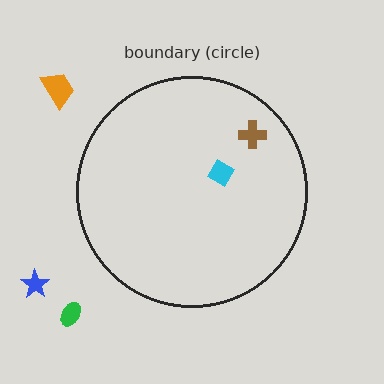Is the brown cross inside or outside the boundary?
Inside.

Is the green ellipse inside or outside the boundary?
Outside.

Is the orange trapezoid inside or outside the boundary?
Outside.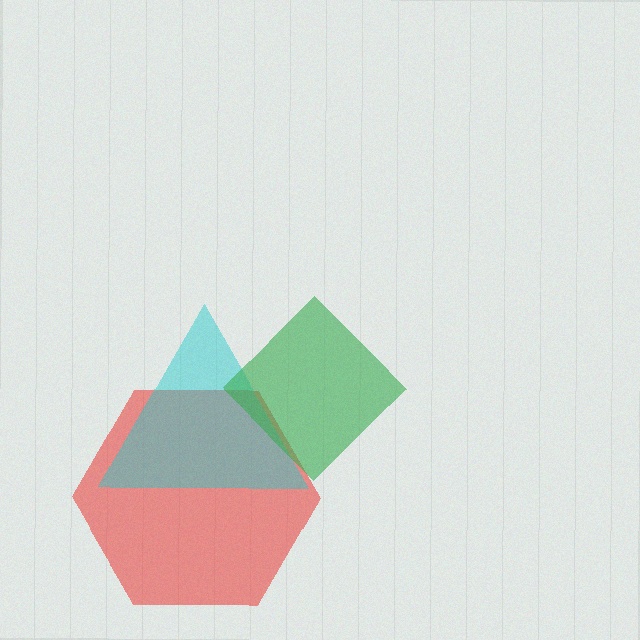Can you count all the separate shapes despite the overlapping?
Yes, there are 3 separate shapes.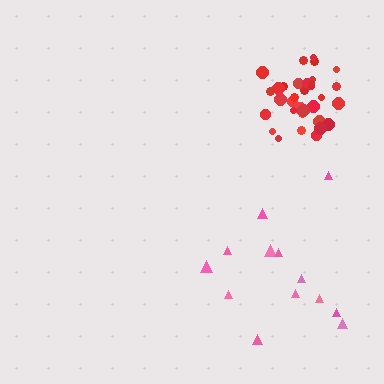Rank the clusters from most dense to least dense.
red, pink.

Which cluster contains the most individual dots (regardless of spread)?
Red (34).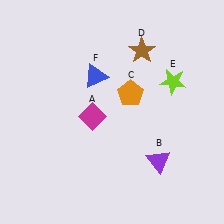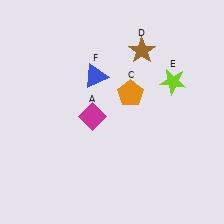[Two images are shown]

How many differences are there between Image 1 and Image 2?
There is 1 difference between the two images.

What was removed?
The purple triangle (B) was removed in Image 2.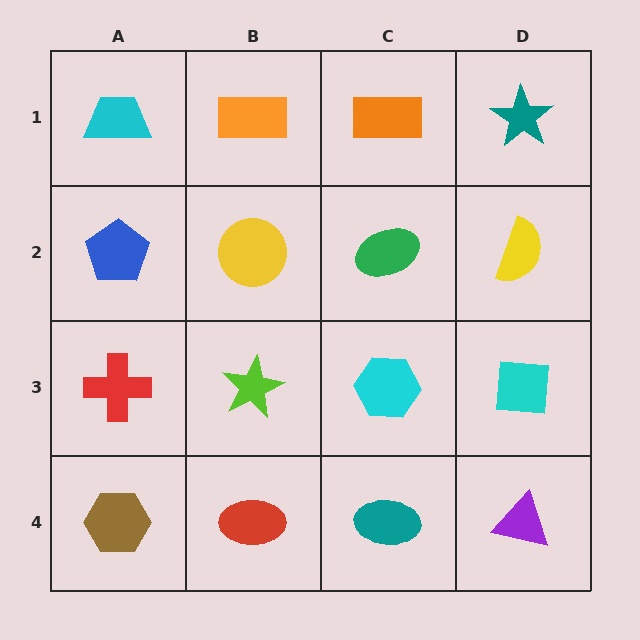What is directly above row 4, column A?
A red cross.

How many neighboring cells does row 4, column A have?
2.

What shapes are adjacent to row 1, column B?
A yellow circle (row 2, column B), a cyan trapezoid (row 1, column A), an orange rectangle (row 1, column C).